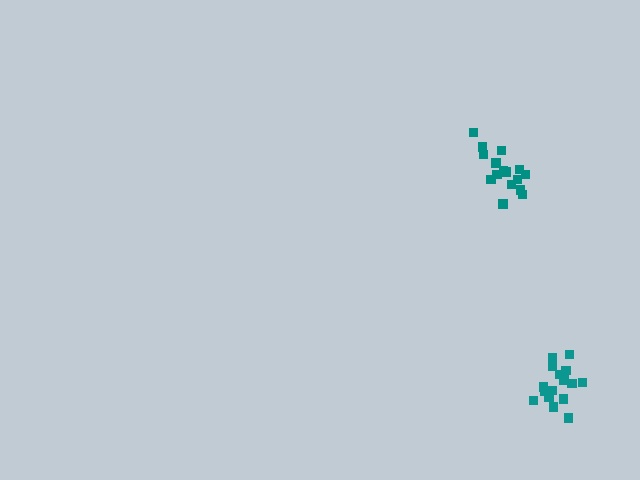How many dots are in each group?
Group 1: 16 dots, Group 2: 18 dots (34 total).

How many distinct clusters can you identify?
There are 2 distinct clusters.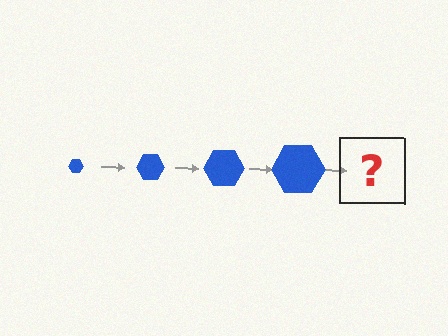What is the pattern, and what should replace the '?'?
The pattern is that the hexagon gets progressively larger each step. The '?' should be a blue hexagon, larger than the previous one.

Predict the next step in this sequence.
The next step is a blue hexagon, larger than the previous one.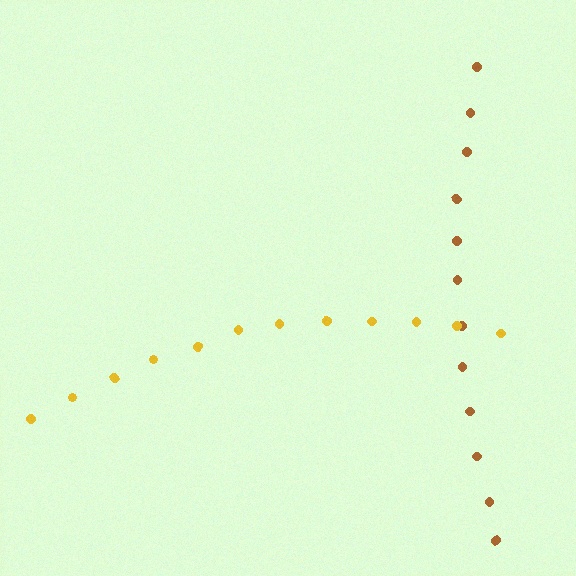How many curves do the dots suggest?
There are 2 distinct paths.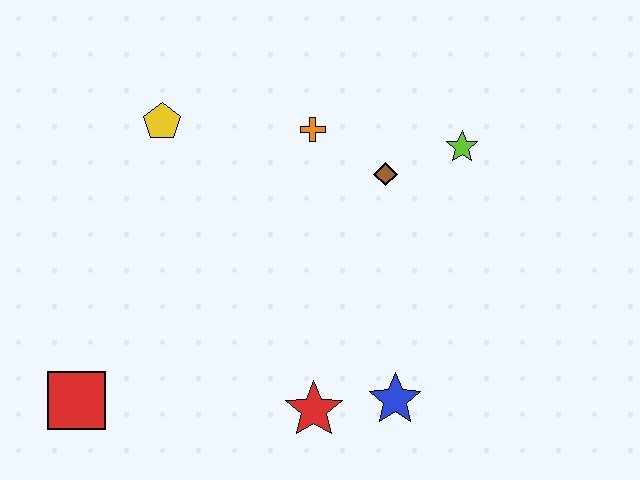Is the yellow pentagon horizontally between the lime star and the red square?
Yes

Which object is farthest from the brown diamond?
The red square is farthest from the brown diamond.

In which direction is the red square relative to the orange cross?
The red square is below the orange cross.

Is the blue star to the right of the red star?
Yes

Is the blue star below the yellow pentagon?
Yes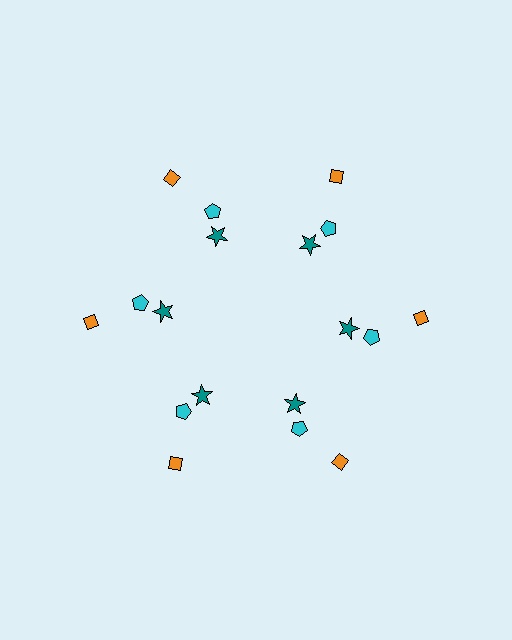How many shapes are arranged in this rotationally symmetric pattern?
There are 18 shapes, arranged in 6 groups of 3.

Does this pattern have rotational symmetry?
Yes, this pattern has 6-fold rotational symmetry. It looks the same after rotating 60 degrees around the center.